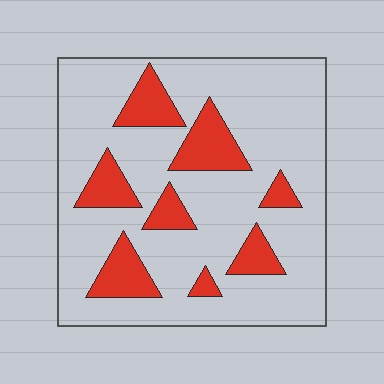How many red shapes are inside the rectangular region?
8.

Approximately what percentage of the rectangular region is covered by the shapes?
Approximately 20%.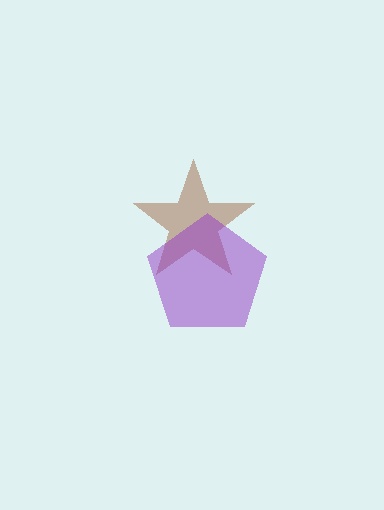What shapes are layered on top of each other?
The layered shapes are: a brown star, a purple pentagon.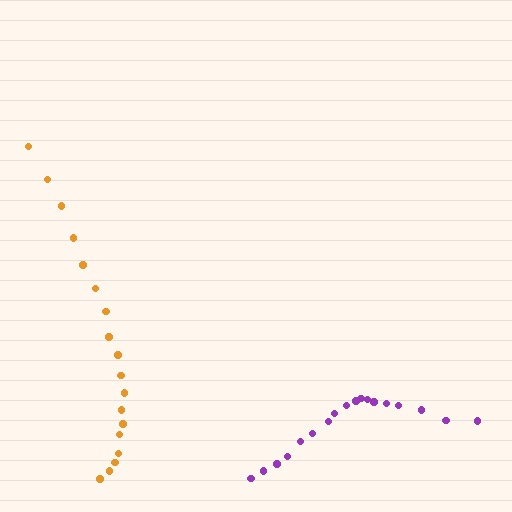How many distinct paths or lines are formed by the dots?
There are 2 distinct paths.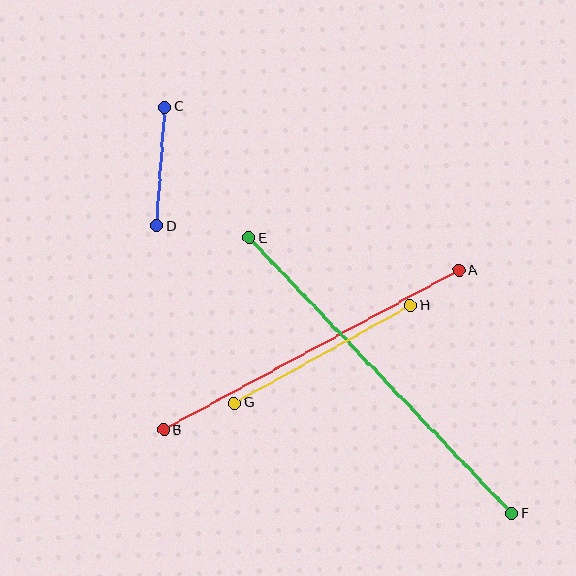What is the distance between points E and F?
The distance is approximately 381 pixels.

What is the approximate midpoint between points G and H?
The midpoint is at approximately (322, 354) pixels.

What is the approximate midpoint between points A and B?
The midpoint is at approximately (311, 350) pixels.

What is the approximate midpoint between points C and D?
The midpoint is at approximately (161, 166) pixels.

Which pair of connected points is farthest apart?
Points E and F are farthest apart.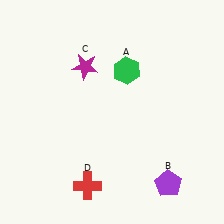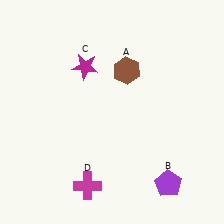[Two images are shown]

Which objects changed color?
A changed from green to brown. D changed from red to magenta.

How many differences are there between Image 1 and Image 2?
There are 2 differences between the two images.